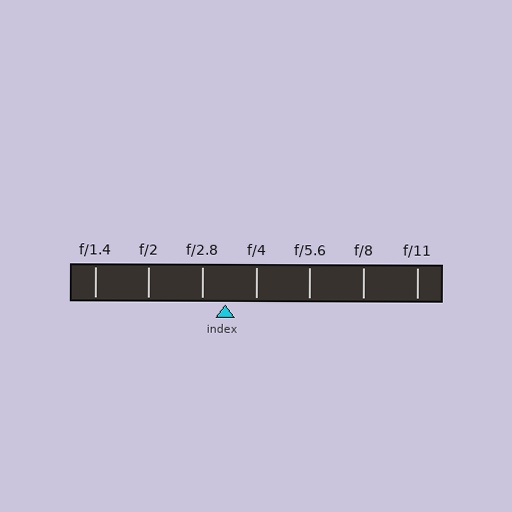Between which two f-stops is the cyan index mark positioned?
The index mark is between f/2.8 and f/4.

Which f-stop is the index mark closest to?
The index mark is closest to f/2.8.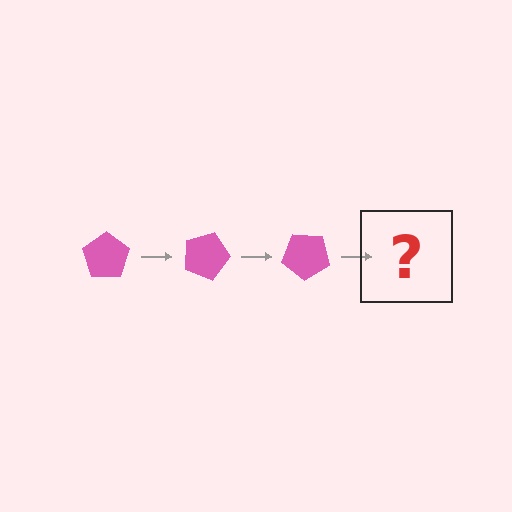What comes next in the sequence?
The next element should be a pink pentagon rotated 60 degrees.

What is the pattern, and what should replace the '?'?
The pattern is that the pentagon rotates 20 degrees each step. The '?' should be a pink pentagon rotated 60 degrees.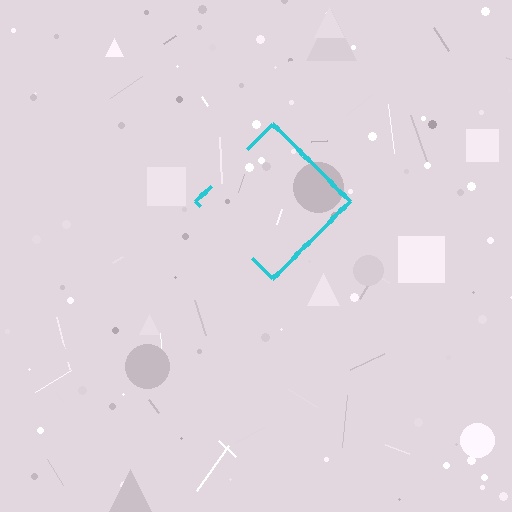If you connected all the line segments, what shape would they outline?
They would outline a diamond.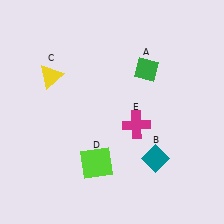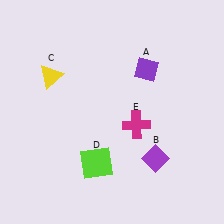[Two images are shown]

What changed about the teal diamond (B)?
In Image 1, B is teal. In Image 2, it changed to purple.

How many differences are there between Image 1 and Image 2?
There are 2 differences between the two images.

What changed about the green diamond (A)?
In Image 1, A is green. In Image 2, it changed to purple.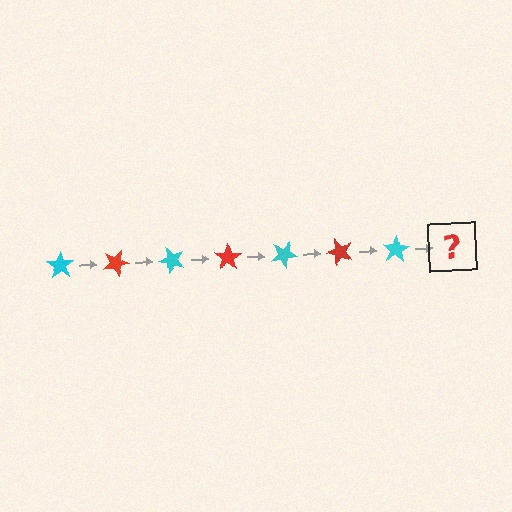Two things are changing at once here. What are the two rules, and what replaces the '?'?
The two rules are that it rotates 25 degrees each step and the color cycles through cyan and red. The '?' should be a red star, rotated 175 degrees from the start.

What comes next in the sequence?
The next element should be a red star, rotated 175 degrees from the start.